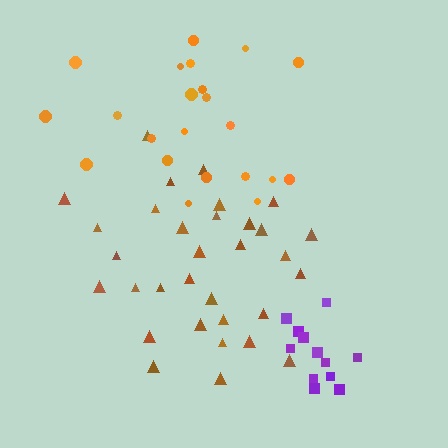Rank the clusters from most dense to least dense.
purple, brown, orange.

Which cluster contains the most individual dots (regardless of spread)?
Brown (32).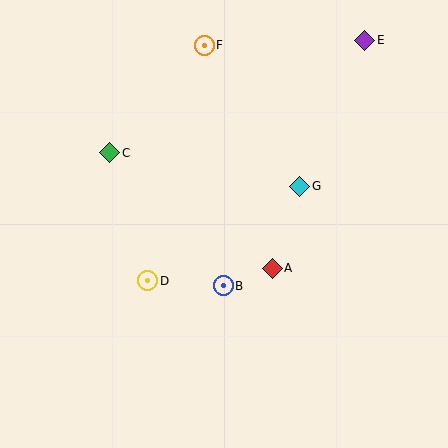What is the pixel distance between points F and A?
The distance between F and A is 233 pixels.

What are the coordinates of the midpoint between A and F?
The midpoint between A and F is at (238, 157).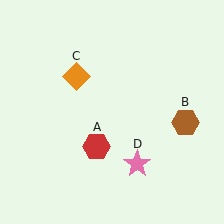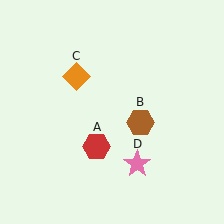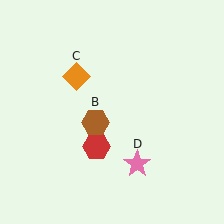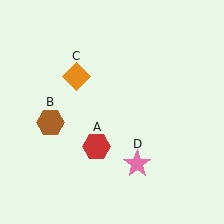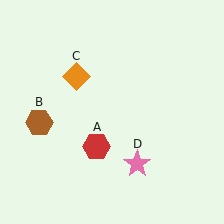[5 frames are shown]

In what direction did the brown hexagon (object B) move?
The brown hexagon (object B) moved left.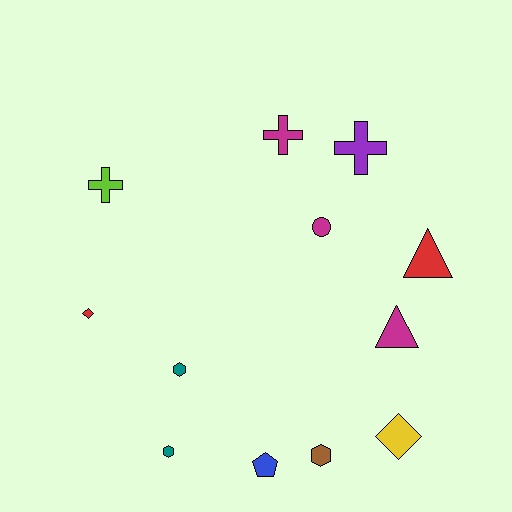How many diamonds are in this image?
There are 2 diamonds.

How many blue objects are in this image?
There is 1 blue object.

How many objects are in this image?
There are 12 objects.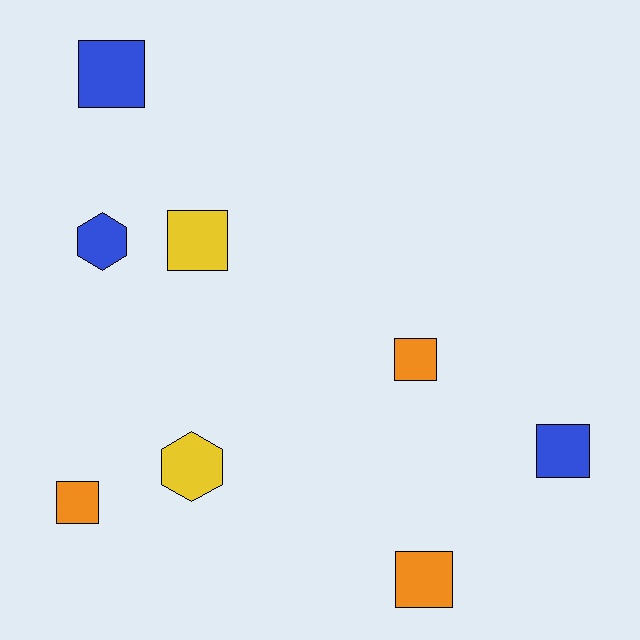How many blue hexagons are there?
There is 1 blue hexagon.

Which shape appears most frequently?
Square, with 6 objects.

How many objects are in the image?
There are 8 objects.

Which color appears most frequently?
Blue, with 3 objects.